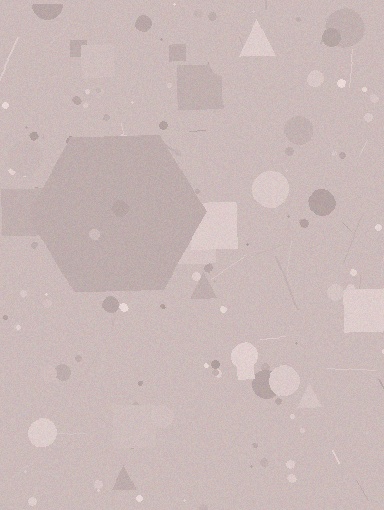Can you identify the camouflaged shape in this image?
The camouflaged shape is a hexagon.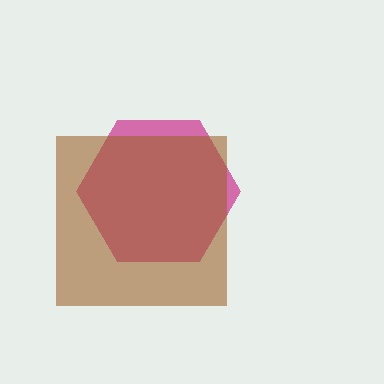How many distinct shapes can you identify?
There are 2 distinct shapes: a magenta hexagon, a brown square.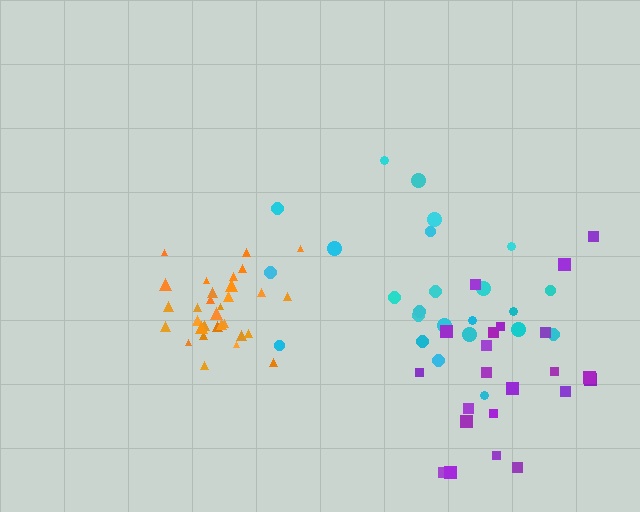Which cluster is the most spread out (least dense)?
Purple.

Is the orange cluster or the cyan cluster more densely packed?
Orange.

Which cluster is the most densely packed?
Orange.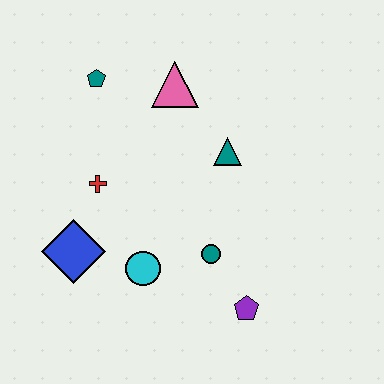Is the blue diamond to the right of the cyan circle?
No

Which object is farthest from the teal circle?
The teal pentagon is farthest from the teal circle.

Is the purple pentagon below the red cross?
Yes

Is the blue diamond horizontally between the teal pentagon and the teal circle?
No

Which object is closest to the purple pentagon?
The teal circle is closest to the purple pentagon.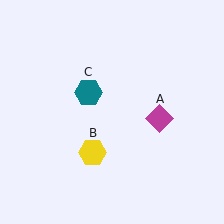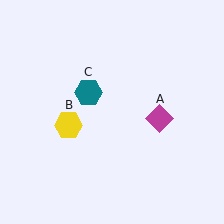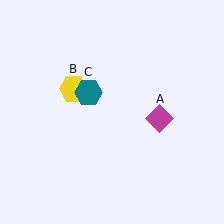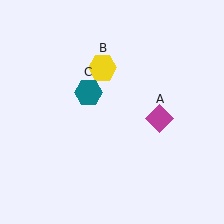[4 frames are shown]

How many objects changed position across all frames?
1 object changed position: yellow hexagon (object B).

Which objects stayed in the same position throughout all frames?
Magenta diamond (object A) and teal hexagon (object C) remained stationary.